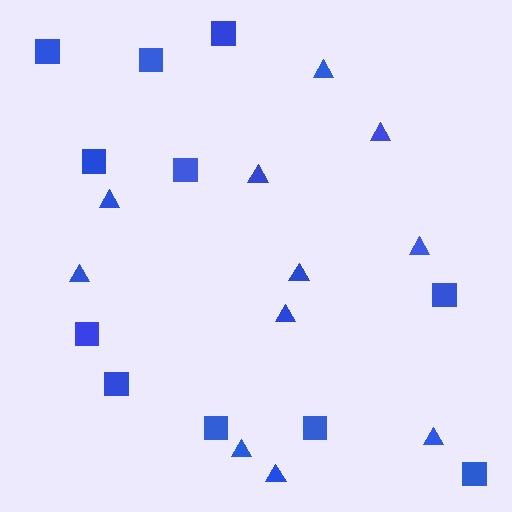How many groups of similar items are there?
There are 2 groups: one group of triangles (11) and one group of squares (11).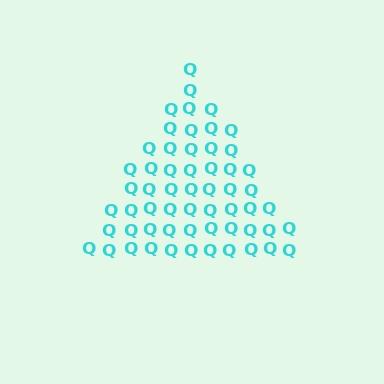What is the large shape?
The large shape is a triangle.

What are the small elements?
The small elements are letter Q's.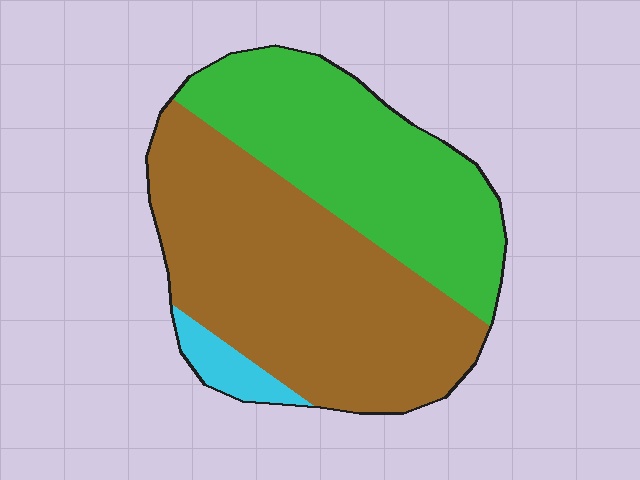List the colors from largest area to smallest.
From largest to smallest: brown, green, cyan.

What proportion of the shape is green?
Green takes up between a third and a half of the shape.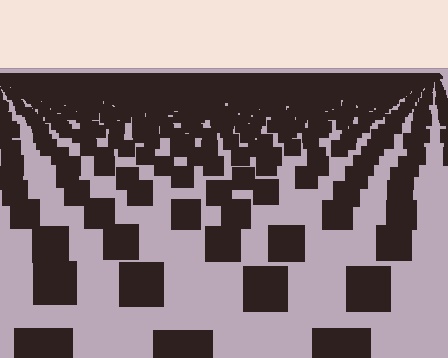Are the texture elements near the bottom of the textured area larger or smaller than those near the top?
Larger. Near the bottom, elements are closer to the viewer and appear at a bigger on-screen size.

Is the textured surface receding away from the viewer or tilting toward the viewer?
The surface is receding away from the viewer. Texture elements get smaller and denser toward the top.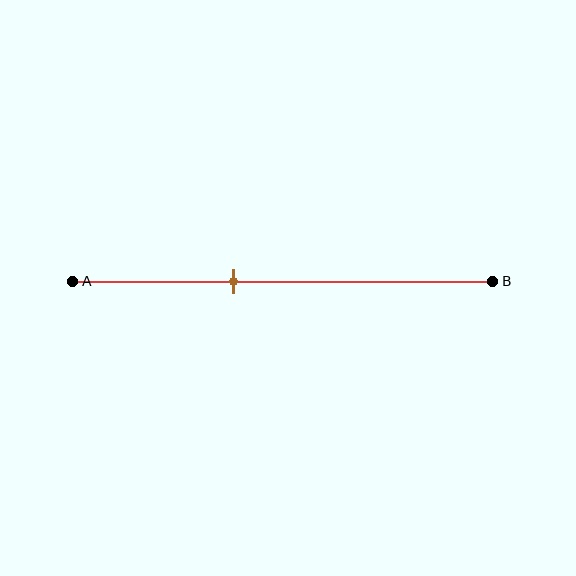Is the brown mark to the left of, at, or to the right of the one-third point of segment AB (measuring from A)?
The brown mark is to the right of the one-third point of segment AB.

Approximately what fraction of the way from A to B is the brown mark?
The brown mark is approximately 40% of the way from A to B.